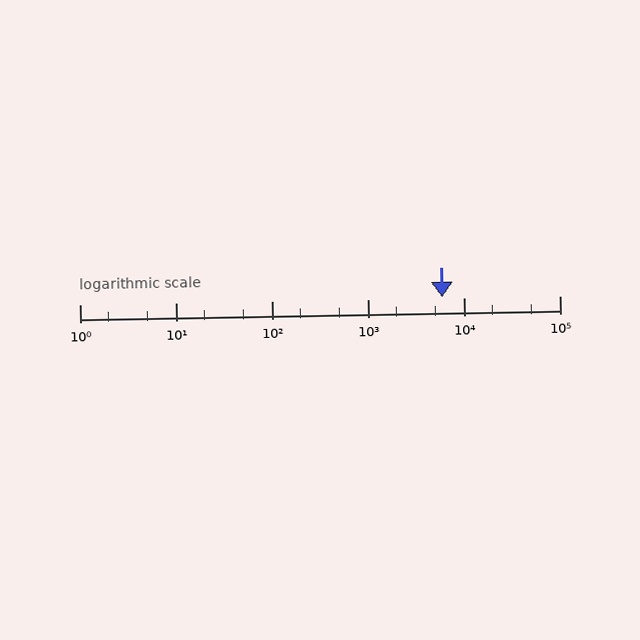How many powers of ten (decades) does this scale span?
The scale spans 5 decades, from 1 to 100000.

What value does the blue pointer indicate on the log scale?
The pointer indicates approximately 5900.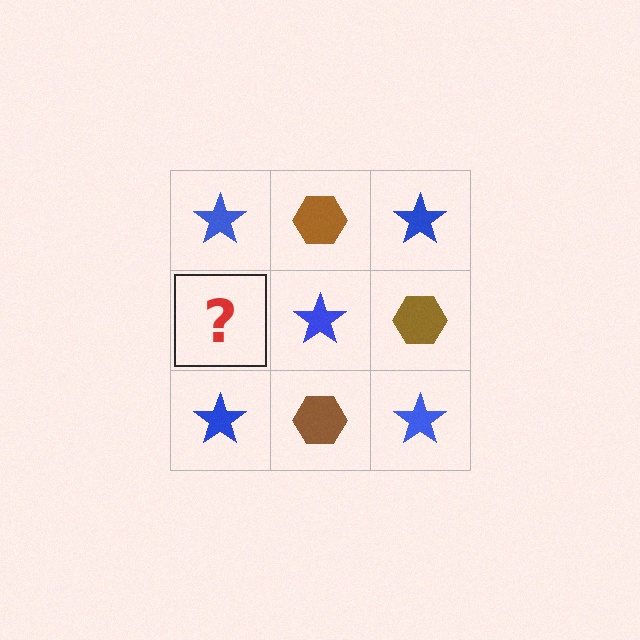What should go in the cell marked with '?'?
The missing cell should contain a brown hexagon.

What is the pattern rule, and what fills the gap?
The rule is that it alternates blue star and brown hexagon in a checkerboard pattern. The gap should be filled with a brown hexagon.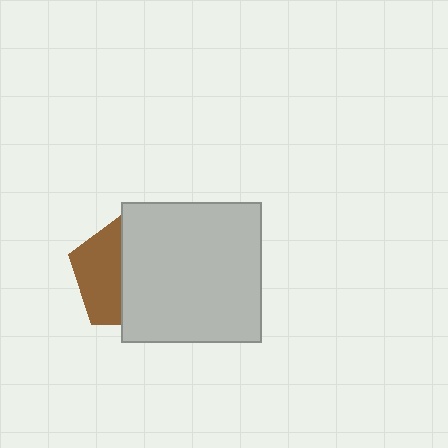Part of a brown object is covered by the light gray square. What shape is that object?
It is a pentagon.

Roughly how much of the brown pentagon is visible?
A small part of it is visible (roughly 42%).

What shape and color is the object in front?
The object in front is a light gray square.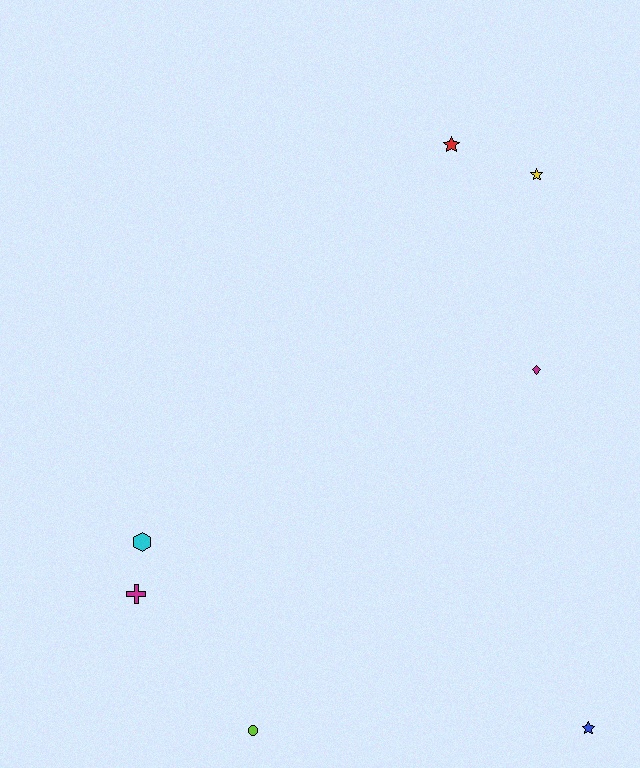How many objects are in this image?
There are 7 objects.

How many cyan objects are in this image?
There is 1 cyan object.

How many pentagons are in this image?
There are no pentagons.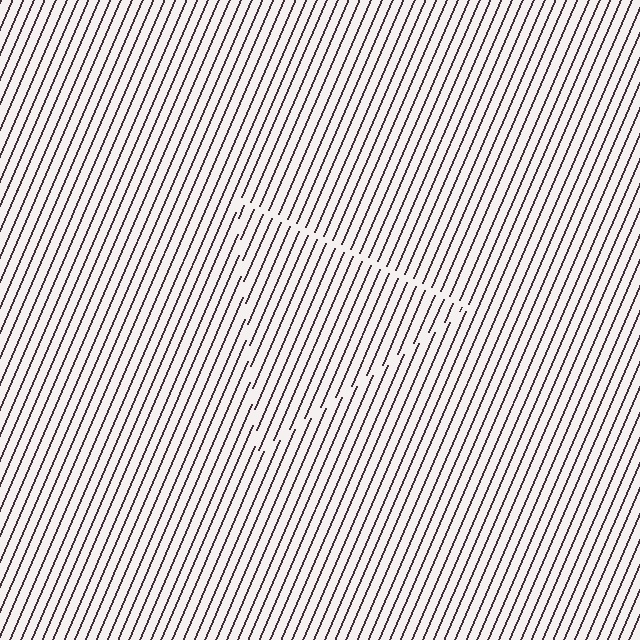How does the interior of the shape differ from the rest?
The interior of the shape contains the same grating, shifted by half a period — the contour is defined by the phase discontinuity where line-ends from the inner and outer gratings abut.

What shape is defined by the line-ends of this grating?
An illusory triangle. The interior of the shape contains the same grating, shifted by half a period — the contour is defined by the phase discontinuity where line-ends from the inner and outer gratings abut.